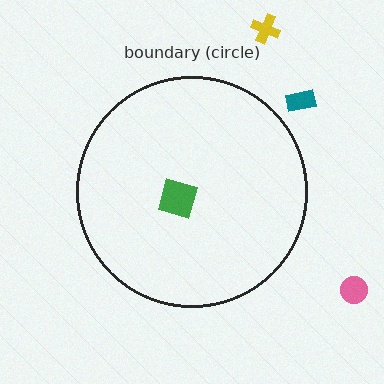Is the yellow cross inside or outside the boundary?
Outside.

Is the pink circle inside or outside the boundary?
Outside.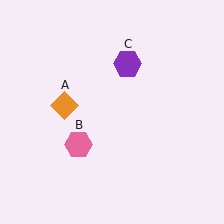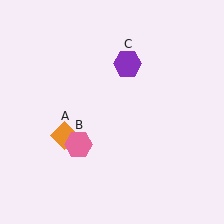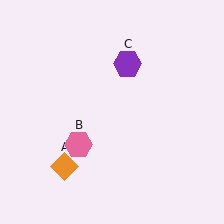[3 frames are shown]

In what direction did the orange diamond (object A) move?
The orange diamond (object A) moved down.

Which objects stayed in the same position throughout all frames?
Pink hexagon (object B) and purple hexagon (object C) remained stationary.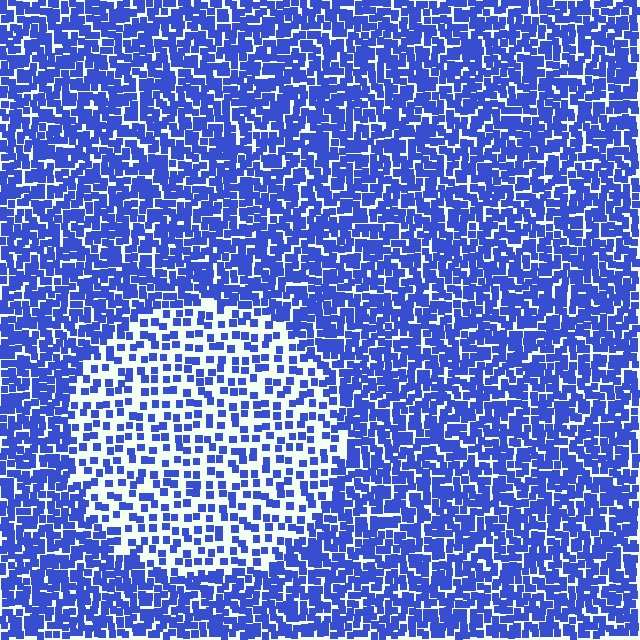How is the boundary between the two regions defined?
The boundary is defined by a change in element density (approximately 2.2x ratio). All elements are the same color, size, and shape.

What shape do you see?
I see a circle.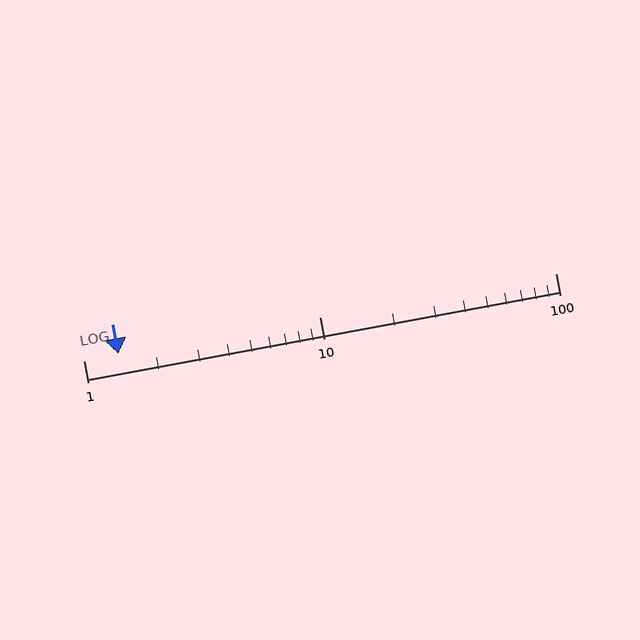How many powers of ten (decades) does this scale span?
The scale spans 2 decades, from 1 to 100.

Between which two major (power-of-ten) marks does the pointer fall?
The pointer is between 1 and 10.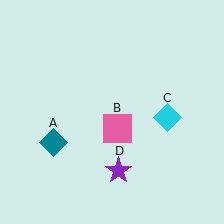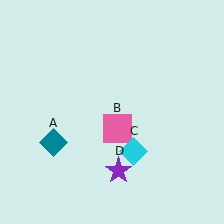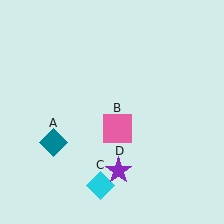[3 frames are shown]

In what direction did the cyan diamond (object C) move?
The cyan diamond (object C) moved down and to the left.